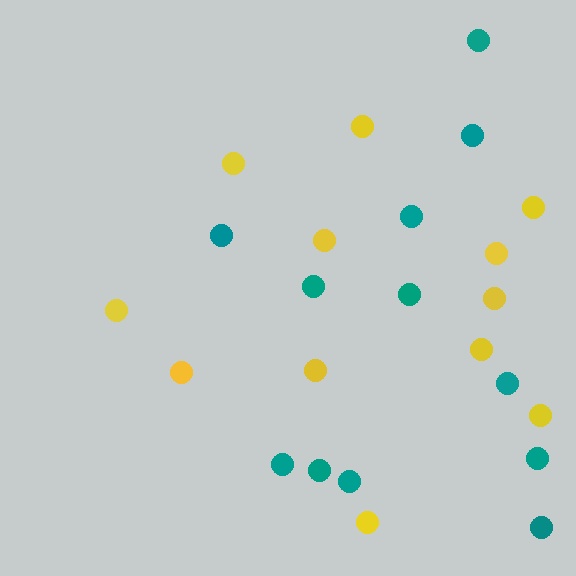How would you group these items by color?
There are 2 groups: one group of yellow circles (12) and one group of teal circles (12).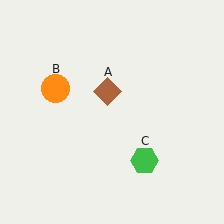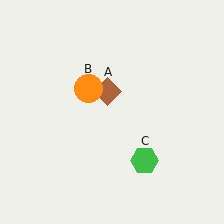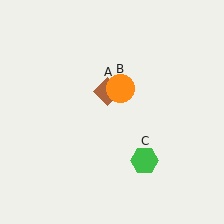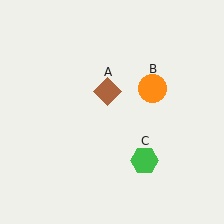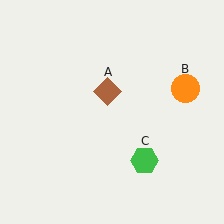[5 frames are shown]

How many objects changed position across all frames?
1 object changed position: orange circle (object B).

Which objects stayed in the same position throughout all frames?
Brown diamond (object A) and green hexagon (object C) remained stationary.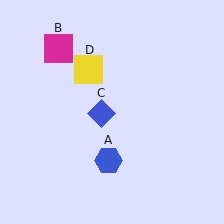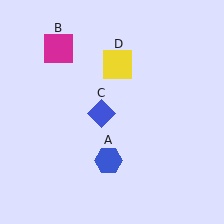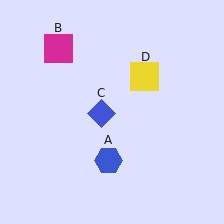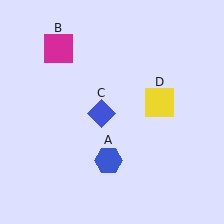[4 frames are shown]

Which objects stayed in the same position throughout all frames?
Blue hexagon (object A) and magenta square (object B) and blue diamond (object C) remained stationary.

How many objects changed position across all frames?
1 object changed position: yellow square (object D).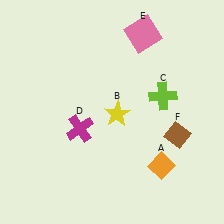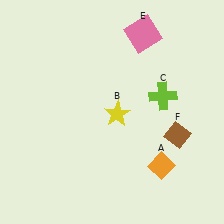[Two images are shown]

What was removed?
The magenta cross (D) was removed in Image 2.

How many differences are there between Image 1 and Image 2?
There is 1 difference between the two images.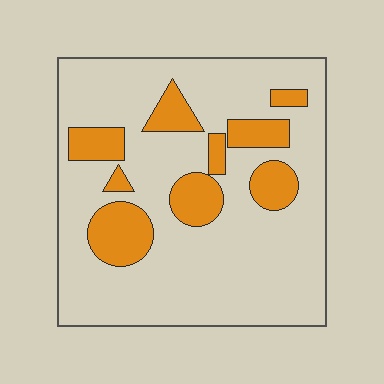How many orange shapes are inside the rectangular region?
9.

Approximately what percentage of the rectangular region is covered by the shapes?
Approximately 20%.